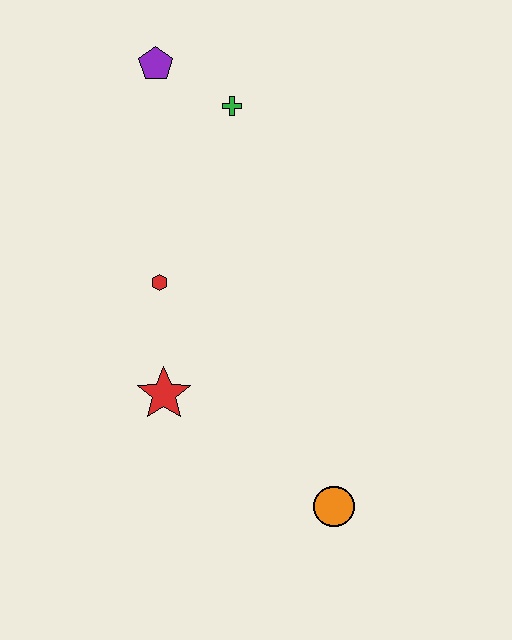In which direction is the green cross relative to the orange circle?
The green cross is above the orange circle.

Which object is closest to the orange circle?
The red star is closest to the orange circle.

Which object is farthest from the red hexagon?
The orange circle is farthest from the red hexagon.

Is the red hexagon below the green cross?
Yes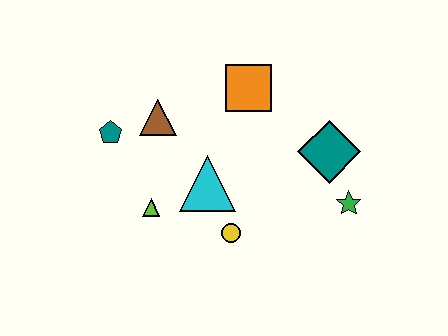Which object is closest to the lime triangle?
The cyan triangle is closest to the lime triangle.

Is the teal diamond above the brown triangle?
No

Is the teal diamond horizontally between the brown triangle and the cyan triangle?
No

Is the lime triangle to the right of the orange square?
No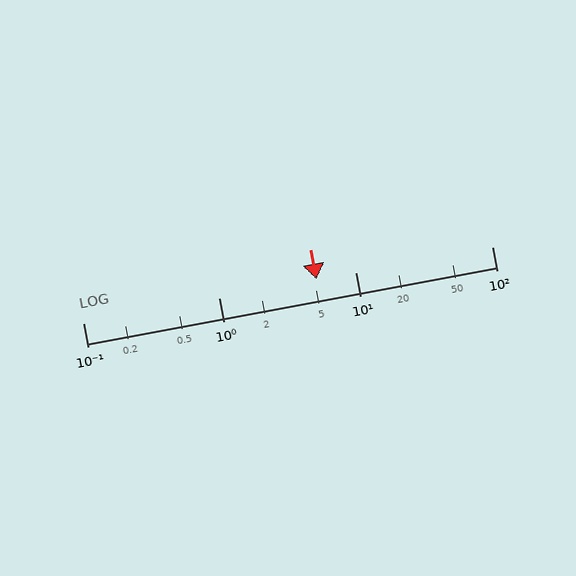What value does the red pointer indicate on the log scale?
The pointer indicates approximately 5.2.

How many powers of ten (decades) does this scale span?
The scale spans 3 decades, from 0.1 to 100.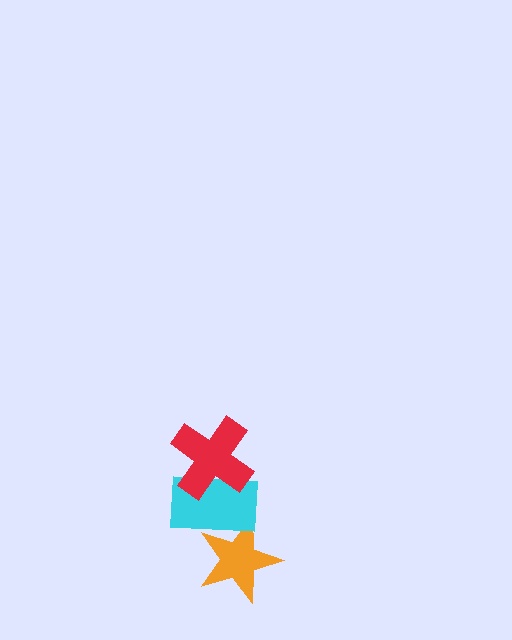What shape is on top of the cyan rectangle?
The red cross is on top of the cyan rectangle.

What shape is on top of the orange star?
The cyan rectangle is on top of the orange star.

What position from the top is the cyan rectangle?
The cyan rectangle is 2nd from the top.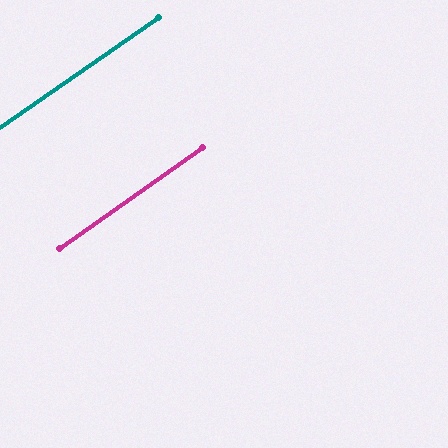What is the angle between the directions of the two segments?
Approximately 1 degree.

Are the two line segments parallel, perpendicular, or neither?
Parallel — their directions differ by only 0.9°.